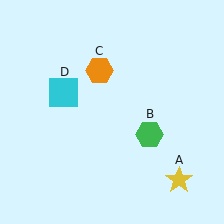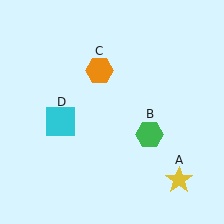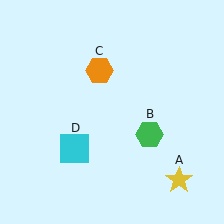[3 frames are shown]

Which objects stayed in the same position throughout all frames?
Yellow star (object A) and green hexagon (object B) and orange hexagon (object C) remained stationary.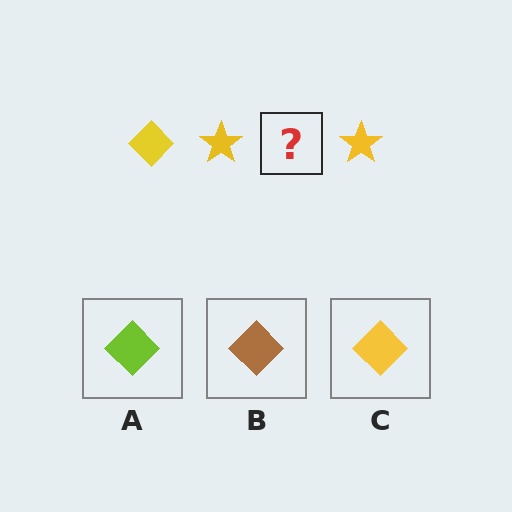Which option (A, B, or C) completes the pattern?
C.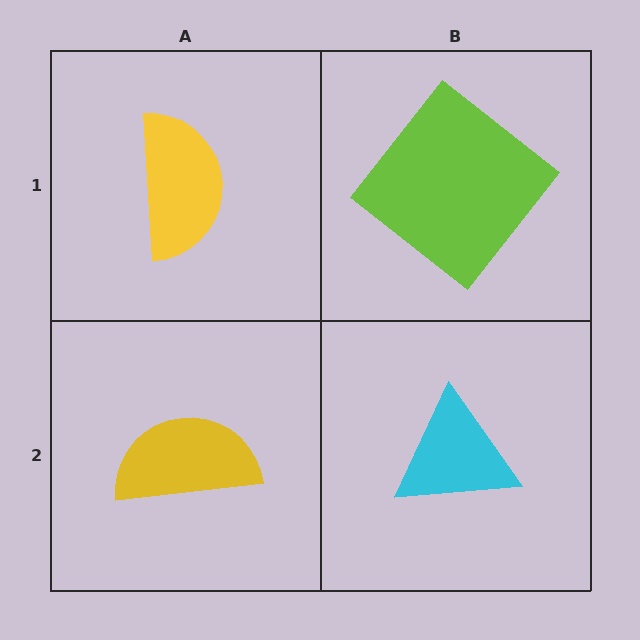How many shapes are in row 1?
2 shapes.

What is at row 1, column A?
A yellow semicircle.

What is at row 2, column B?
A cyan triangle.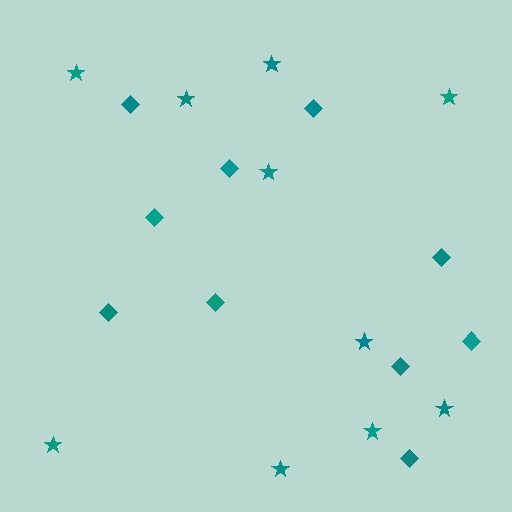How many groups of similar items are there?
There are 2 groups: one group of stars (10) and one group of diamonds (10).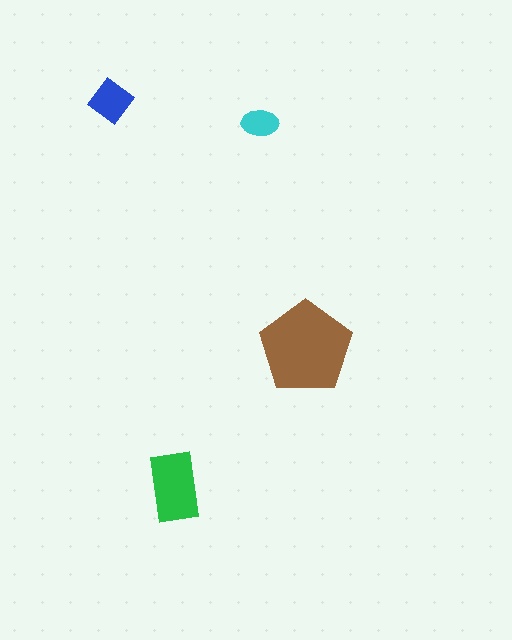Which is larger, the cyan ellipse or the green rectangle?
The green rectangle.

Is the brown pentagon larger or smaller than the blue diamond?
Larger.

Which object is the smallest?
The cyan ellipse.